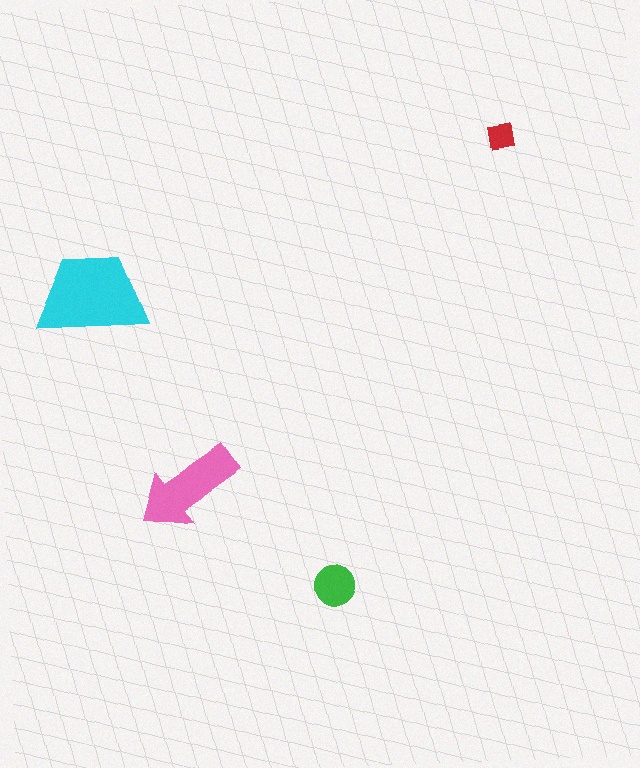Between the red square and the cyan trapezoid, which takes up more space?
The cyan trapezoid.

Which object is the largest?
The cyan trapezoid.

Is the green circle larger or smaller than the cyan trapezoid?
Smaller.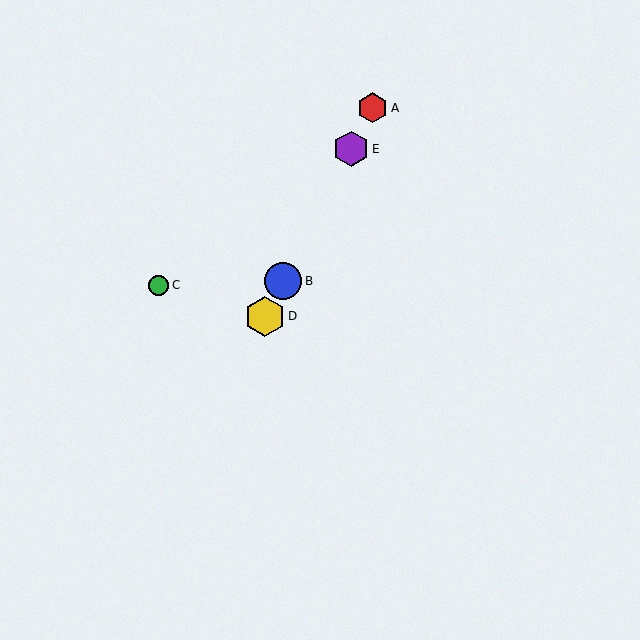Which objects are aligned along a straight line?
Objects A, B, D, E are aligned along a straight line.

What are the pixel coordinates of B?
Object B is at (283, 281).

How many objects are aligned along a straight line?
4 objects (A, B, D, E) are aligned along a straight line.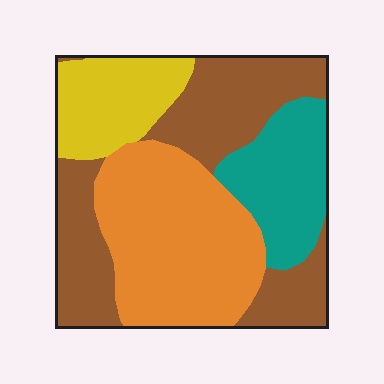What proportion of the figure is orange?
Orange covers around 35% of the figure.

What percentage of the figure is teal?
Teal takes up about one sixth (1/6) of the figure.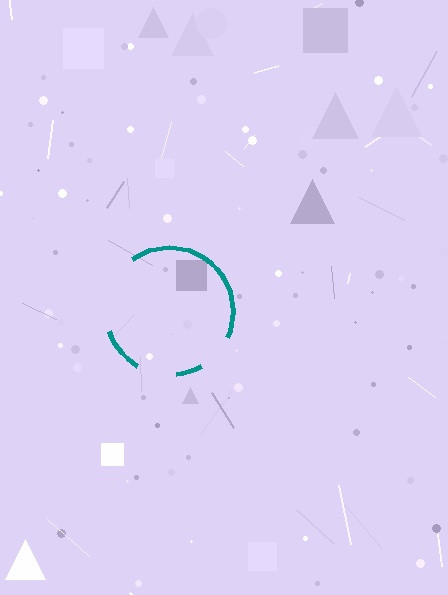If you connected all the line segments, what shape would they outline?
They would outline a circle.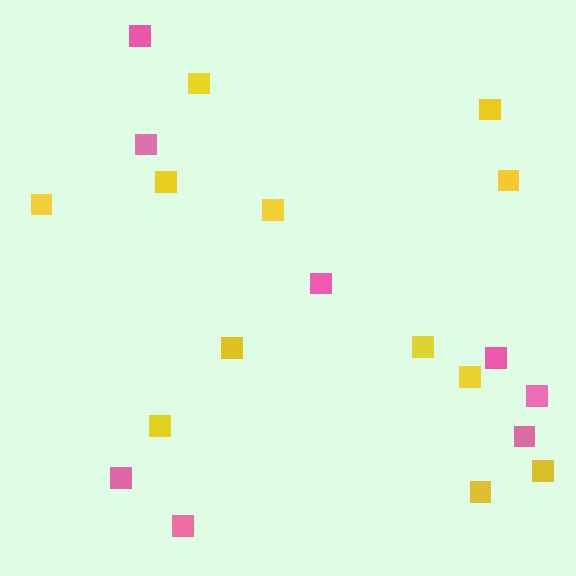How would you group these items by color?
There are 2 groups: one group of yellow squares (12) and one group of pink squares (8).